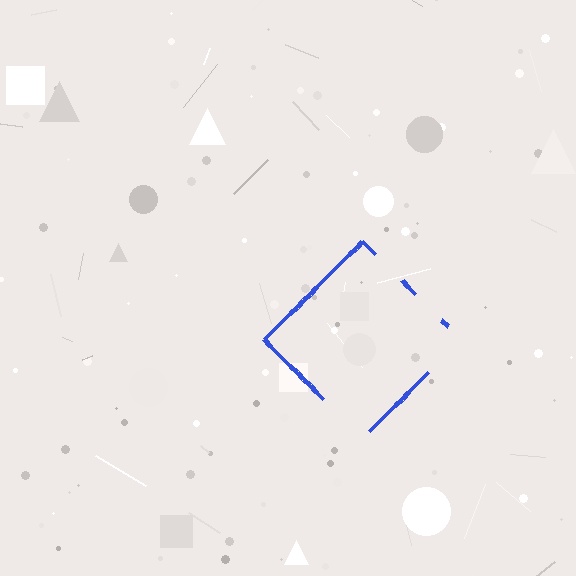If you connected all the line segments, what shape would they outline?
They would outline a diamond.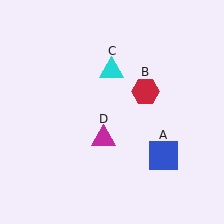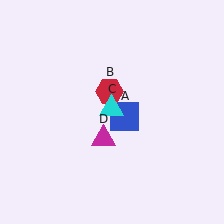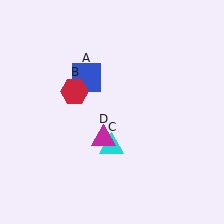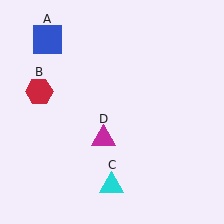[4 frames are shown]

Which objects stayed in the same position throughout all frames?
Magenta triangle (object D) remained stationary.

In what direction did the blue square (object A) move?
The blue square (object A) moved up and to the left.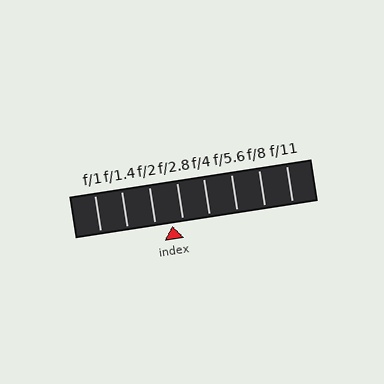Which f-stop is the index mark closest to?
The index mark is closest to f/2.8.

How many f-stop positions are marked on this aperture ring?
There are 8 f-stop positions marked.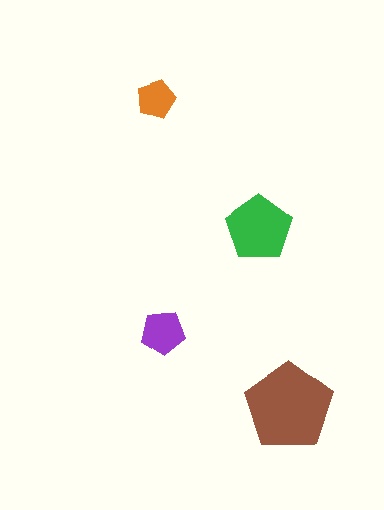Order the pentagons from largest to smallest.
the brown one, the green one, the purple one, the orange one.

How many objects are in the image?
There are 4 objects in the image.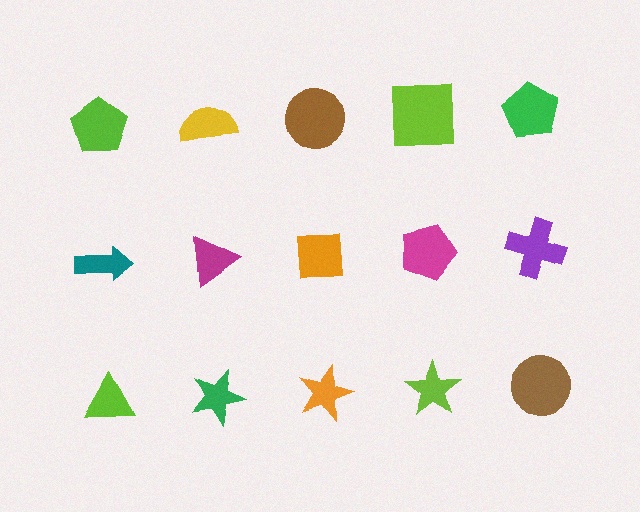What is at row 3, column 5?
A brown circle.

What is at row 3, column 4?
A lime star.